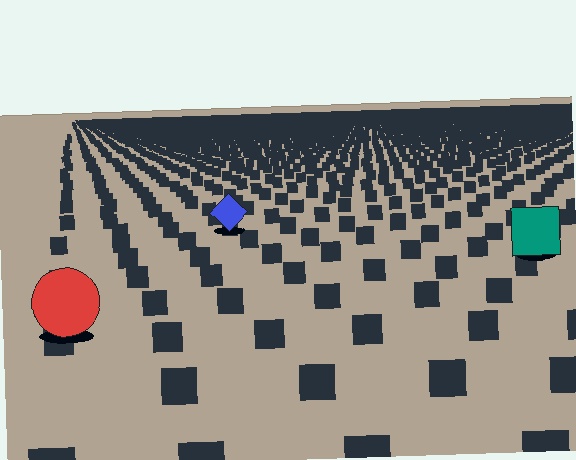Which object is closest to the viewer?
The red circle is closest. The texture marks near it are larger and more spread out.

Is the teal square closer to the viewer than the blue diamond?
Yes. The teal square is closer — you can tell from the texture gradient: the ground texture is coarser near it.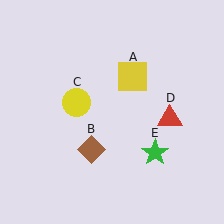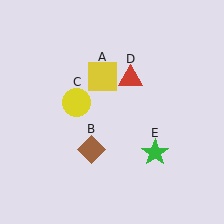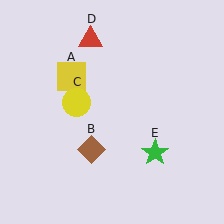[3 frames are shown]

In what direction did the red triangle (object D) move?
The red triangle (object D) moved up and to the left.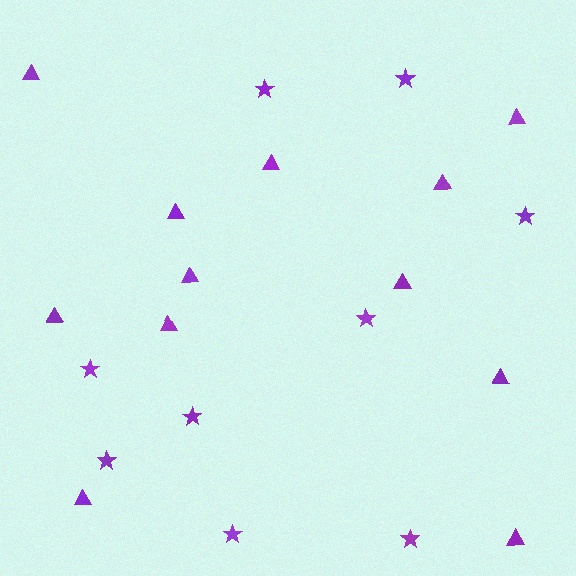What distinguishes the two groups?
There are 2 groups: one group of stars (9) and one group of triangles (12).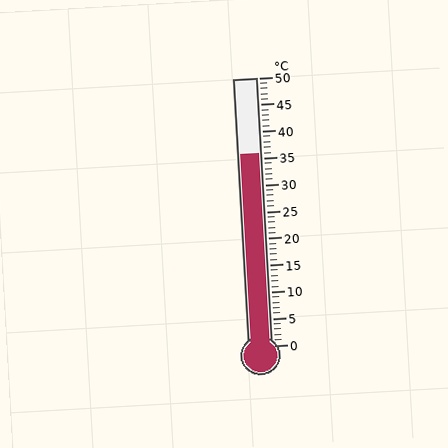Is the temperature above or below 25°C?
The temperature is above 25°C.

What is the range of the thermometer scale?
The thermometer scale ranges from 0°C to 50°C.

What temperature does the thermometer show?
The thermometer shows approximately 36°C.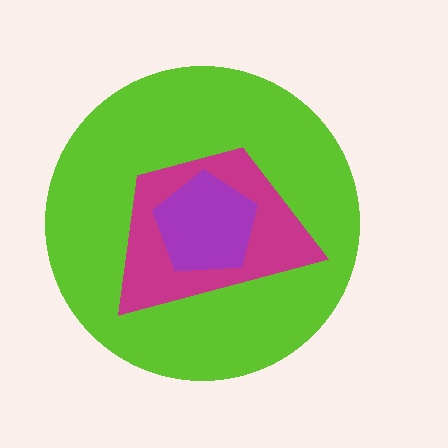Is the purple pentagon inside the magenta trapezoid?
Yes.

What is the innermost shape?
The purple pentagon.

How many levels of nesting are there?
3.